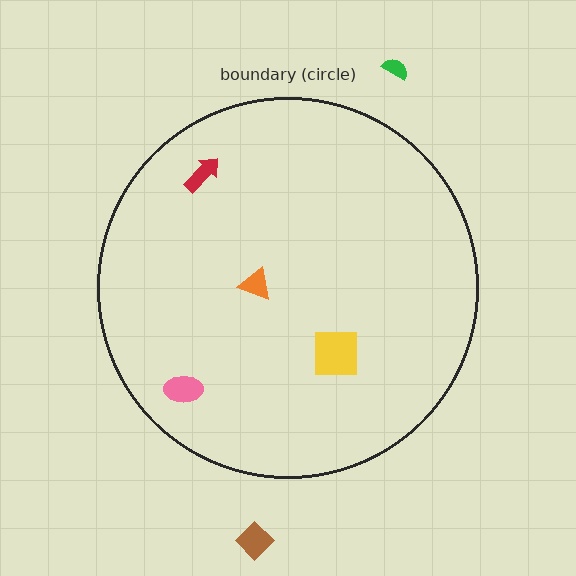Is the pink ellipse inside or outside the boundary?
Inside.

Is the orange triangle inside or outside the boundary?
Inside.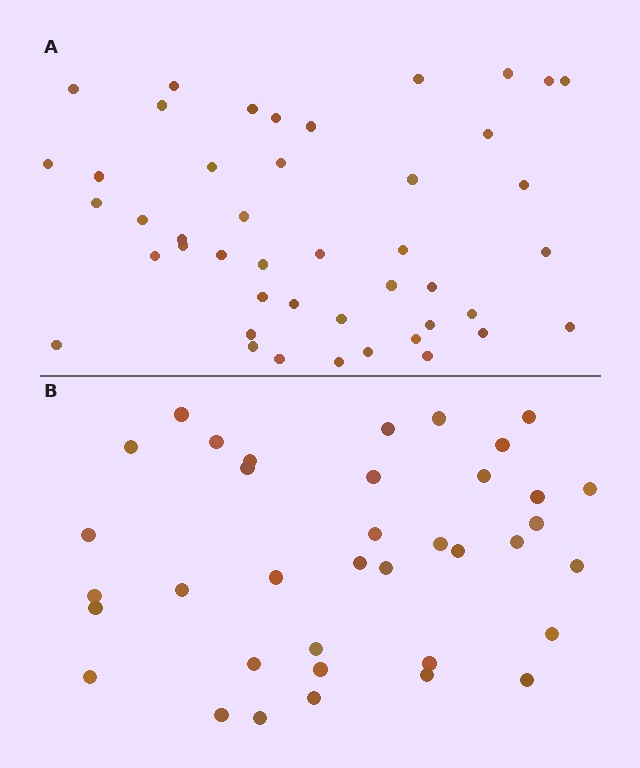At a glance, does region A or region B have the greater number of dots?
Region A (the top region) has more dots.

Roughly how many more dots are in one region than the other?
Region A has roughly 8 or so more dots than region B.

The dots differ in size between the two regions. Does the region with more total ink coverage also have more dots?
No. Region B has more total ink coverage because its dots are larger, but region A actually contains more individual dots. Total area can be misleading — the number of items is what matters here.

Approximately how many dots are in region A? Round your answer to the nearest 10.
About 40 dots. (The exact count is 45, which rounds to 40.)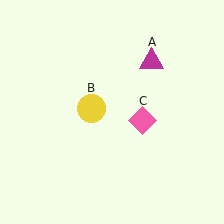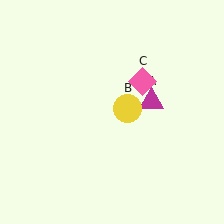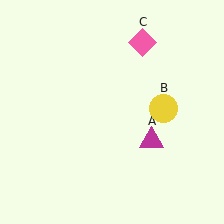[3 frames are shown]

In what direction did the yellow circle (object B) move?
The yellow circle (object B) moved right.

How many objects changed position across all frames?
3 objects changed position: magenta triangle (object A), yellow circle (object B), pink diamond (object C).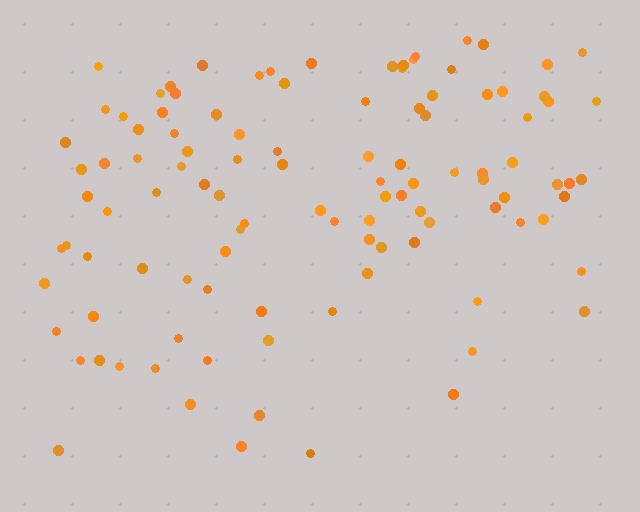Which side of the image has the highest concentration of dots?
The top.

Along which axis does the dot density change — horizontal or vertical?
Vertical.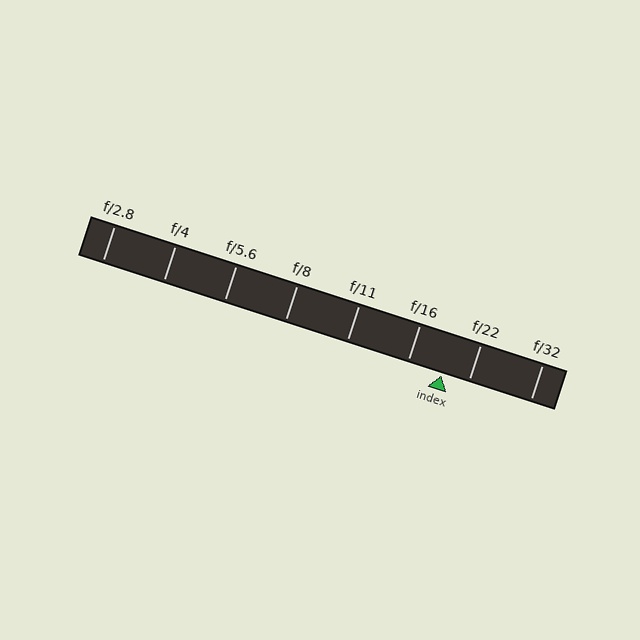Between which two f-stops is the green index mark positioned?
The index mark is between f/16 and f/22.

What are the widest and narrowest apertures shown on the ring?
The widest aperture shown is f/2.8 and the narrowest is f/32.